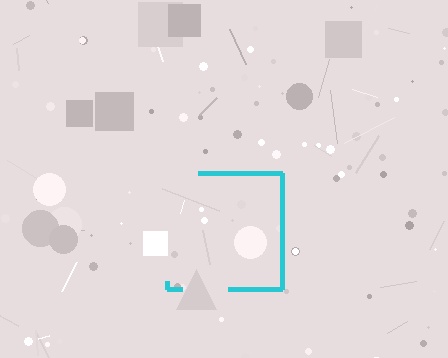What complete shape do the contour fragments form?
The contour fragments form a square.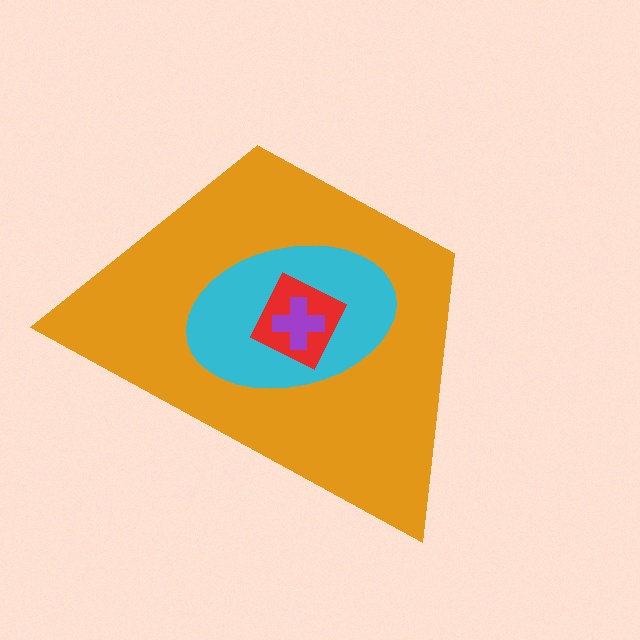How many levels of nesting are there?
4.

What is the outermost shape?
The orange trapezoid.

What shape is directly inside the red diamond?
The purple cross.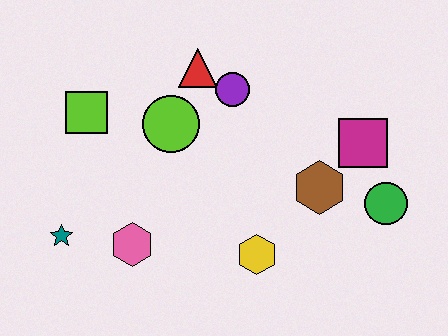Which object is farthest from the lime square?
The green circle is farthest from the lime square.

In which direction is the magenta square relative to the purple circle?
The magenta square is to the right of the purple circle.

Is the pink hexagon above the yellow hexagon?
Yes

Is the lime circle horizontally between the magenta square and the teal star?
Yes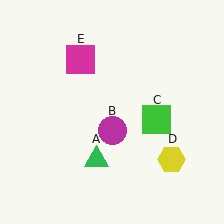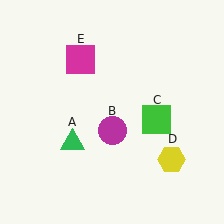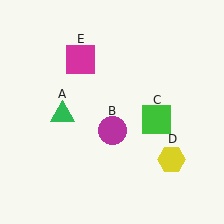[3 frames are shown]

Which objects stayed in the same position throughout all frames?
Magenta circle (object B) and green square (object C) and yellow hexagon (object D) and magenta square (object E) remained stationary.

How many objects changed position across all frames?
1 object changed position: green triangle (object A).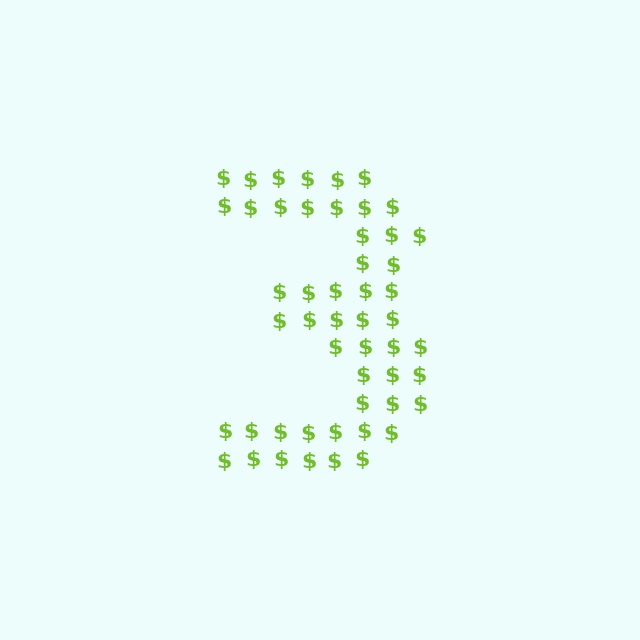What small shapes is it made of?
It is made of small dollar signs.